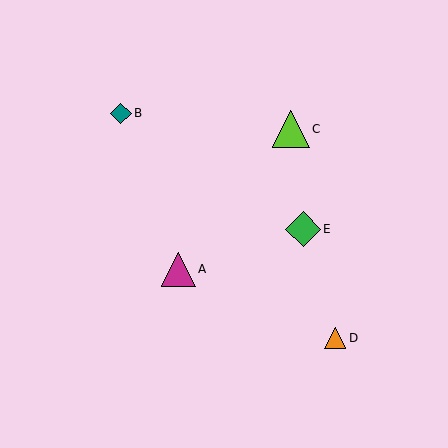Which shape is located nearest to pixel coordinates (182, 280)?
The magenta triangle (labeled A) at (178, 269) is nearest to that location.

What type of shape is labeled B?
Shape B is a teal diamond.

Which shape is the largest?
The lime triangle (labeled C) is the largest.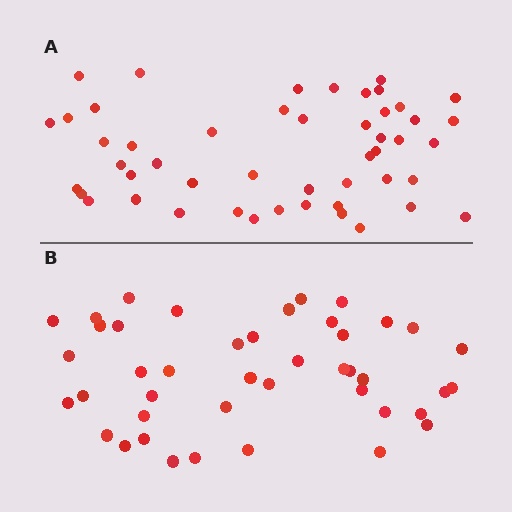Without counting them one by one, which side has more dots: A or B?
Region A (the top region) has more dots.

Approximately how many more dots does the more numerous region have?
Region A has about 6 more dots than region B.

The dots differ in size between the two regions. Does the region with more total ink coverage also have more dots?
No. Region B has more total ink coverage because its dots are larger, but region A actually contains more individual dots. Total area can be misleading — the number of items is what matters here.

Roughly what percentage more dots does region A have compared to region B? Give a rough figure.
About 15% more.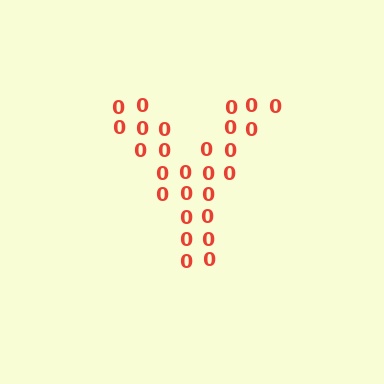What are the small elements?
The small elements are digit 0's.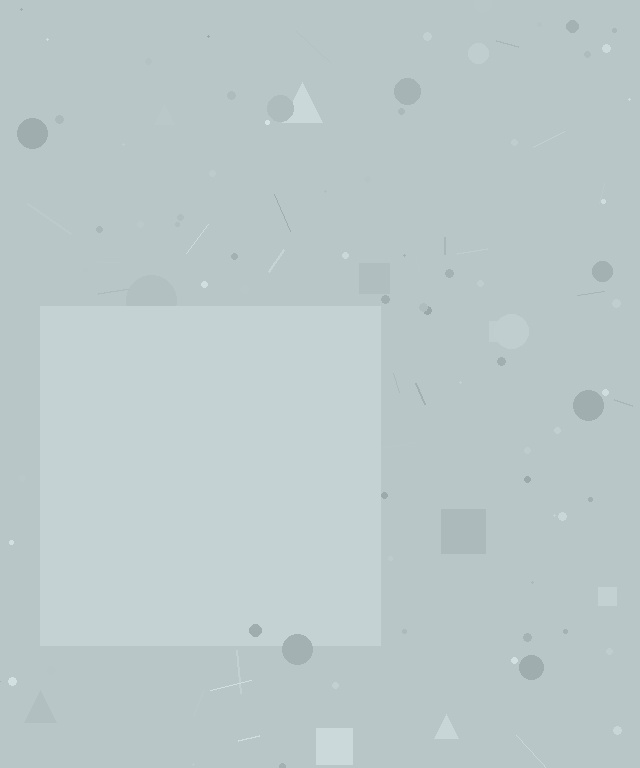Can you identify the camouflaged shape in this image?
The camouflaged shape is a square.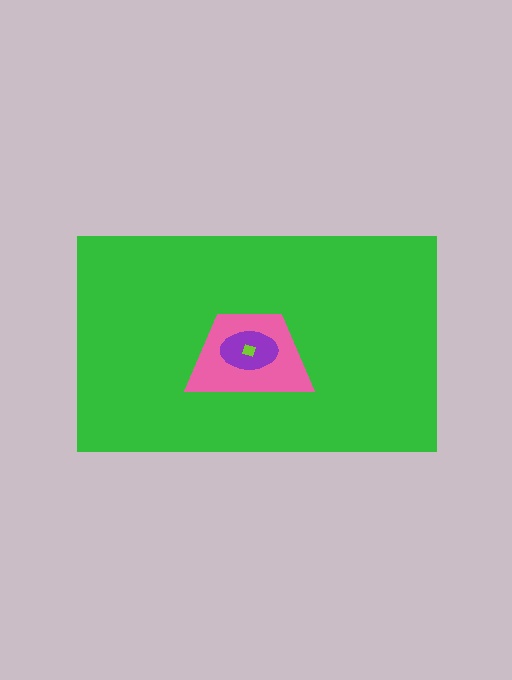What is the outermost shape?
The green rectangle.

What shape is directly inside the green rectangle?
The pink trapezoid.